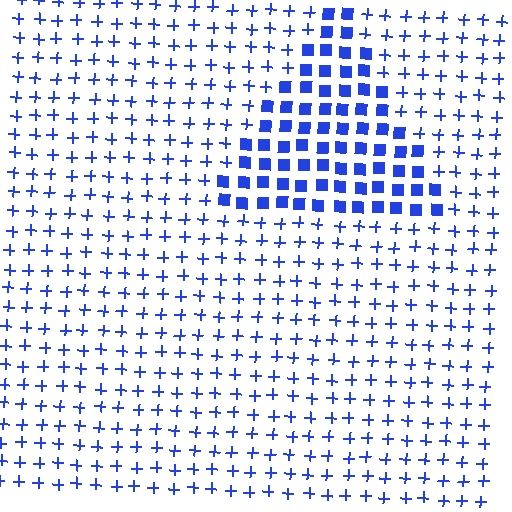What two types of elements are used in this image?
The image uses squares inside the triangle region and plus signs outside it.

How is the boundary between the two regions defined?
The boundary is defined by a change in element shape: squares inside vs. plus signs outside. All elements share the same color and spacing.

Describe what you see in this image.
The image is filled with small blue elements arranged in a uniform grid. A triangle-shaped region contains squares, while the surrounding area contains plus signs. The boundary is defined purely by the change in element shape.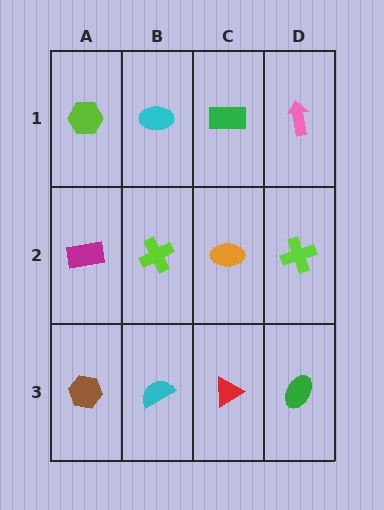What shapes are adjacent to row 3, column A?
A magenta rectangle (row 2, column A), a cyan semicircle (row 3, column B).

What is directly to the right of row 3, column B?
A red triangle.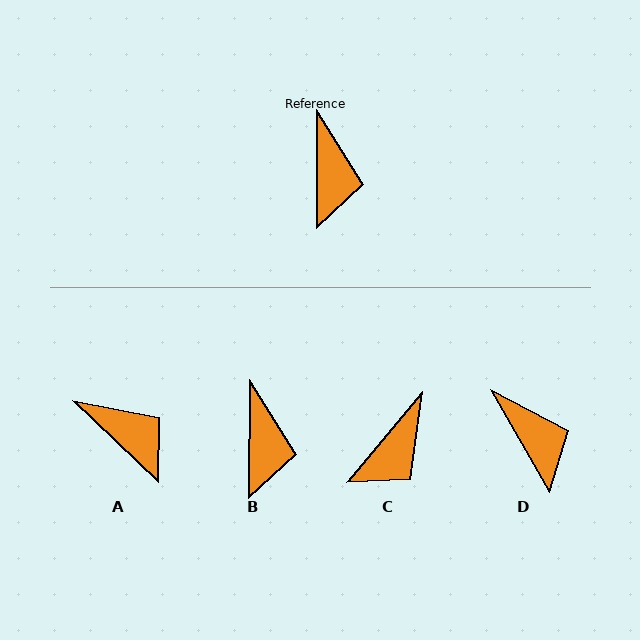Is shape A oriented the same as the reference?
No, it is off by about 47 degrees.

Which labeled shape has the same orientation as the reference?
B.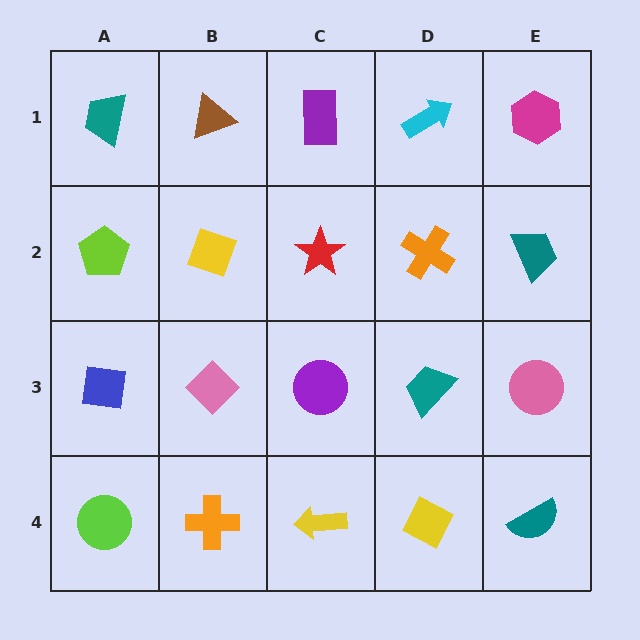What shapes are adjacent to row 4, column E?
A pink circle (row 3, column E), a yellow diamond (row 4, column D).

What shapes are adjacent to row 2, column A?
A teal trapezoid (row 1, column A), a blue square (row 3, column A), a yellow diamond (row 2, column B).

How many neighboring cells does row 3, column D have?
4.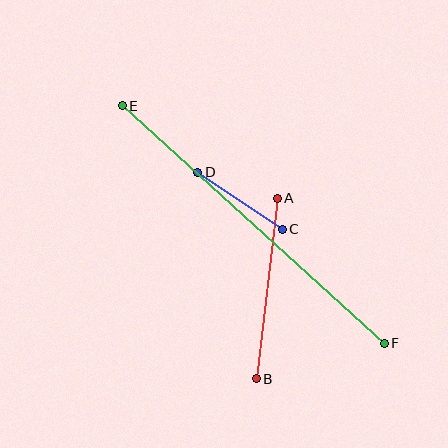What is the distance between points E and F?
The distance is approximately 354 pixels.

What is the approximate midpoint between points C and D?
The midpoint is at approximately (240, 201) pixels.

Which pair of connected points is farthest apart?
Points E and F are farthest apart.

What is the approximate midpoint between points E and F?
The midpoint is at approximately (253, 224) pixels.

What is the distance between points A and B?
The distance is approximately 182 pixels.